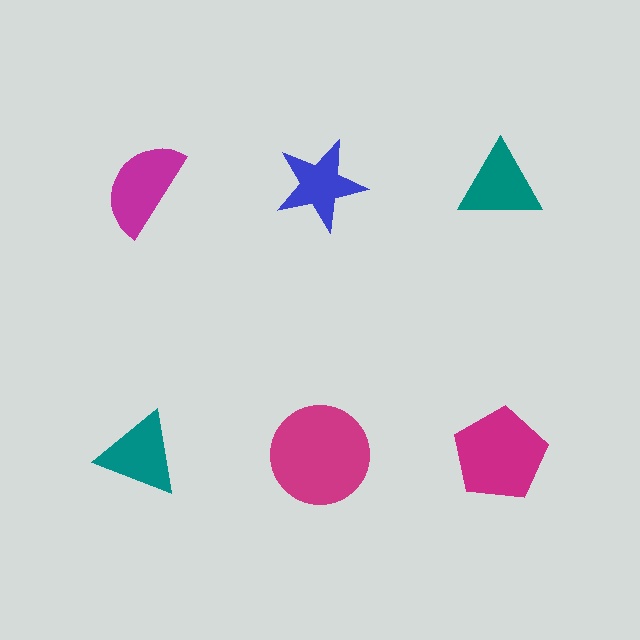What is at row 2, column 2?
A magenta circle.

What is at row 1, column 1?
A magenta semicircle.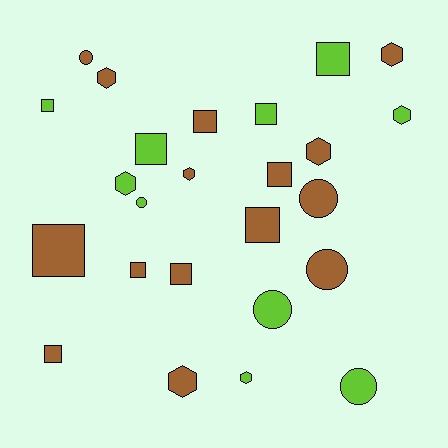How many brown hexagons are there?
There are 5 brown hexagons.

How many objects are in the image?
There are 25 objects.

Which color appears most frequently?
Brown, with 15 objects.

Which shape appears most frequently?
Square, with 11 objects.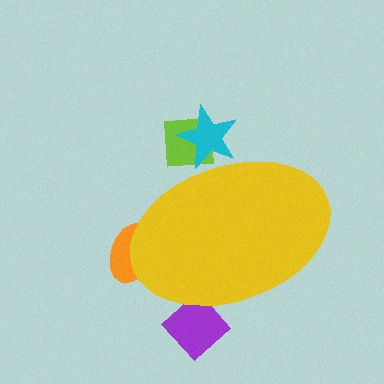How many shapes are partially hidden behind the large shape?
4 shapes are partially hidden.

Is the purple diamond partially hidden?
Yes, the purple diamond is partially hidden behind the yellow ellipse.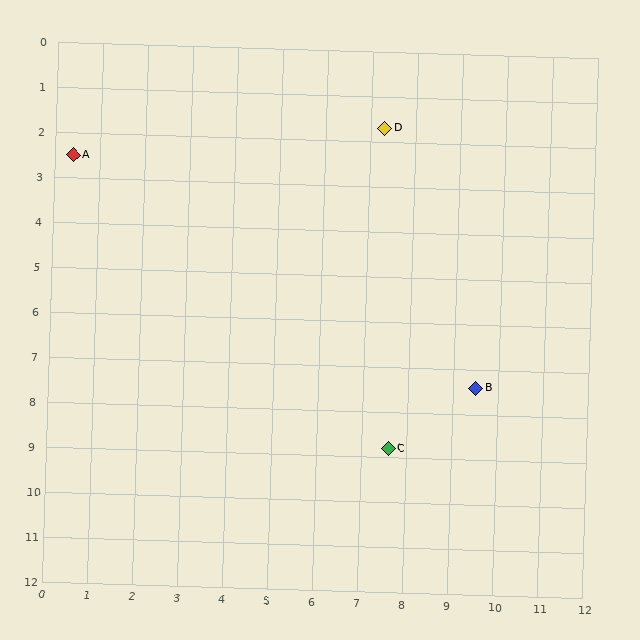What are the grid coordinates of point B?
Point B is at approximately (9.5, 7.4).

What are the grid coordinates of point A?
Point A is at approximately (0.4, 2.5).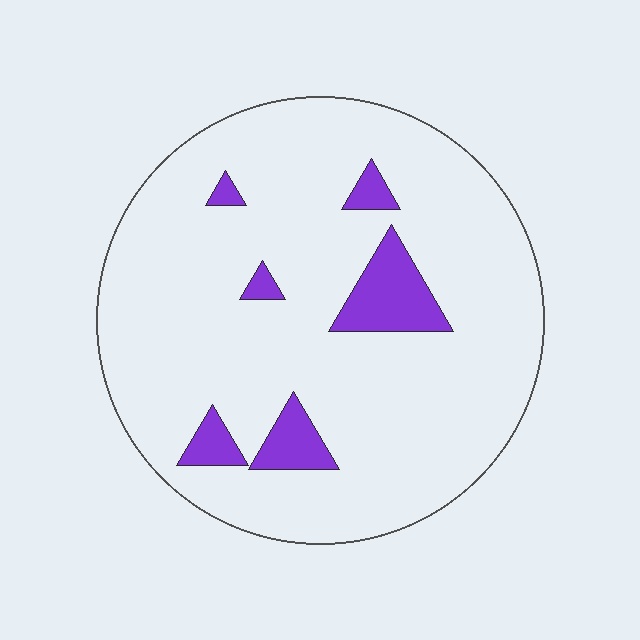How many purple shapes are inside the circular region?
6.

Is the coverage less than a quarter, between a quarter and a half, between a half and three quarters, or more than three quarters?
Less than a quarter.